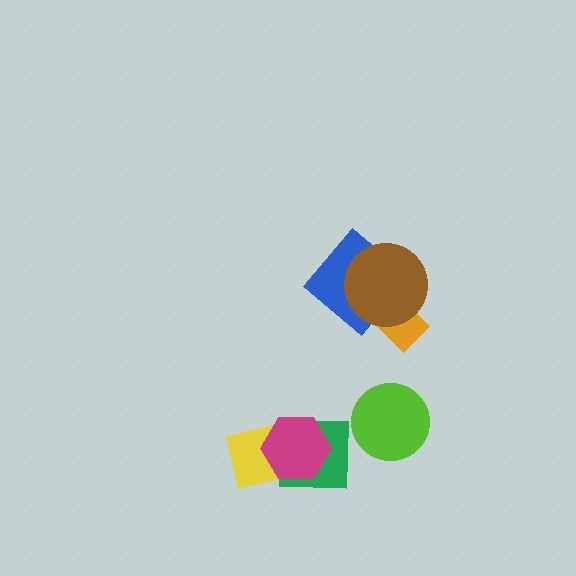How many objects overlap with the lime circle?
0 objects overlap with the lime circle.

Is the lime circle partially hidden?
No, no other shape covers it.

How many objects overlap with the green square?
2 objects overlap with the green square.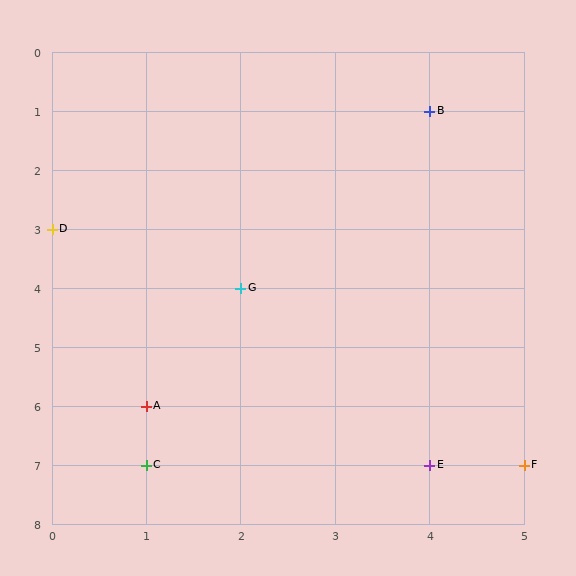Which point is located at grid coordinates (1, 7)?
Point C is at (1, 7).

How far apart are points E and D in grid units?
Points E and D are 4 columns and 4 rows apart (about 5.7 grid units diagonally).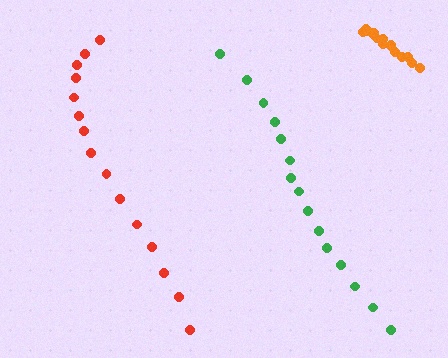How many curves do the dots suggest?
There are 3 distinct paths.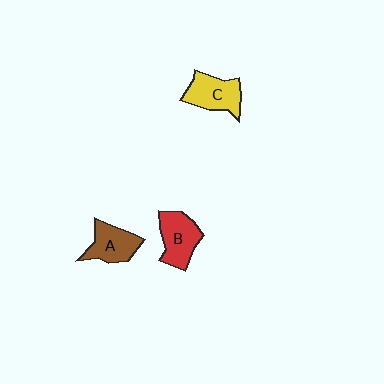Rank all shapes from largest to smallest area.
From largest to smallest: B (red), C (yellow), A (brown).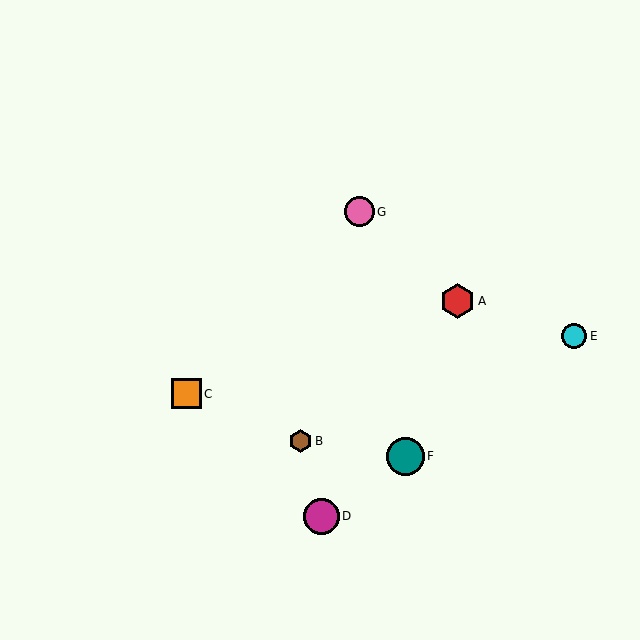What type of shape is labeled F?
Shape F is a teal circle.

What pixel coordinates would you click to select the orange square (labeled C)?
Click at (186, 394) to select the orange square C.